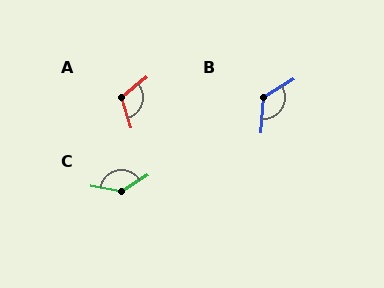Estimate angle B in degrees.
Approximately 124 degrees.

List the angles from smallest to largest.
A (112°), B (124°), C (138°).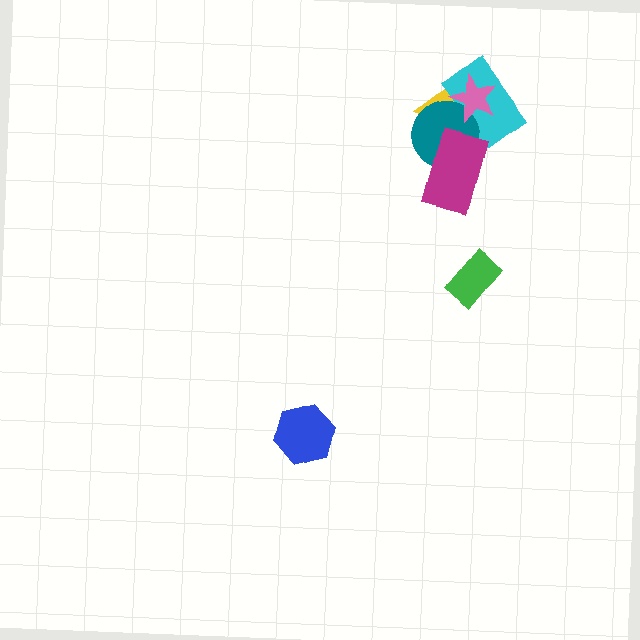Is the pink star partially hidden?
No, no other shape covers it.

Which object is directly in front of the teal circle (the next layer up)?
The magenta rectangle is directly in front of the teal circle.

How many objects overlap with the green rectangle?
0 objects overlap with the green rectangle.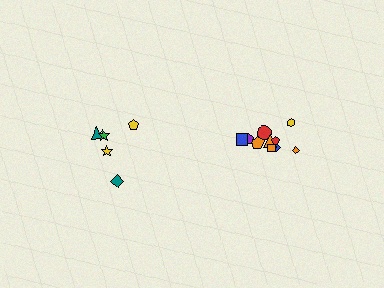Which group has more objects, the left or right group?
The right group.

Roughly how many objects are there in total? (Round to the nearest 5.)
Roughly 15 objects in total.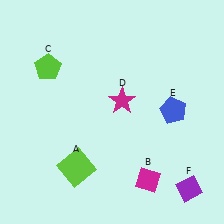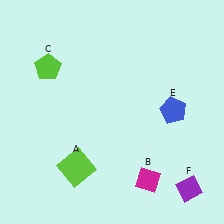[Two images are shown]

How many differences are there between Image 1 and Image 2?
There is 1 difference between the two images.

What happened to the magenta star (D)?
The magenta star (D) was removed in Image 2. It was in the top-right area of Image 1.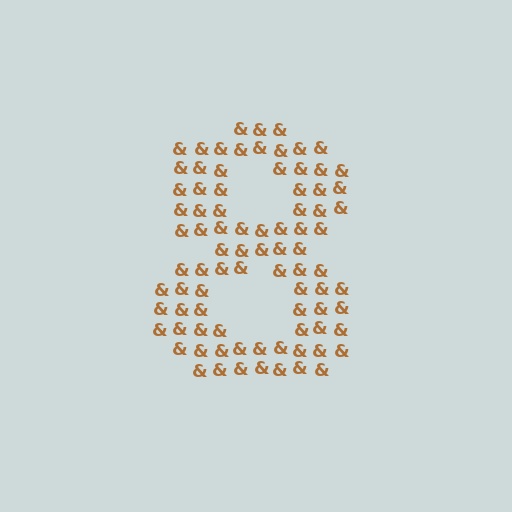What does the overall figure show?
The overall figure shows the digit 8.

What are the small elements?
The small elements are ampersands.